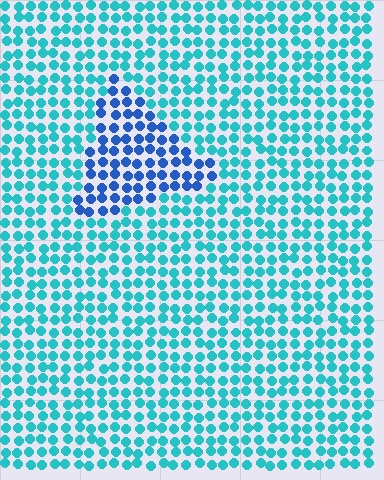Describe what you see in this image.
The image is filled with small cyan elements in a uniform arrangement. A triangle-shaped region is visible where the elements are tinted to a slightly different hue, forming a subtle color boundary.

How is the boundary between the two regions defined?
The boundary is defined purely by a slight shift in hue (about 39 degrees). Spacing, size, and orientation are identical on both sides.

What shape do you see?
I see a triangle.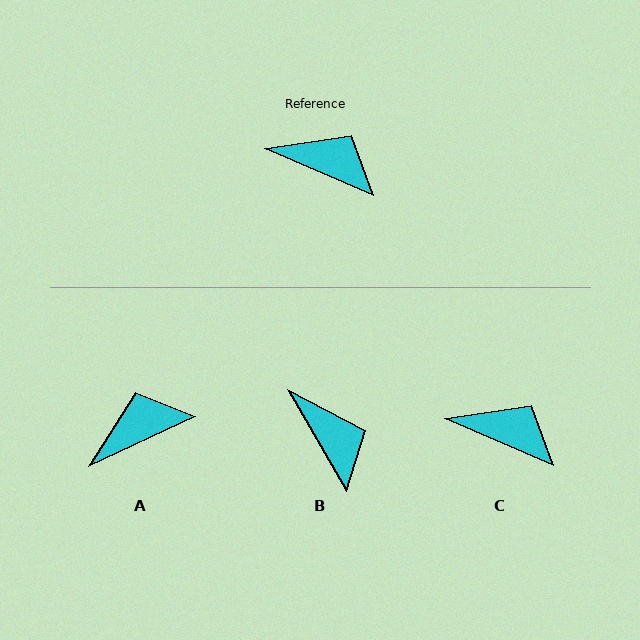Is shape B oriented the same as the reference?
No, it is off by about 37 degrees.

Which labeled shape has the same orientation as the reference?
C.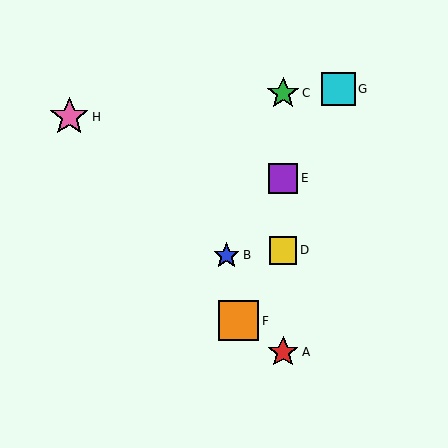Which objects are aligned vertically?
Objects A, C, D, E are aligned vertically.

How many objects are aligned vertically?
4 objects (A, C, D, E) are aligned vertically.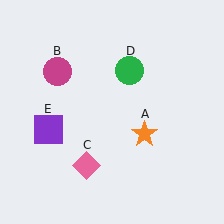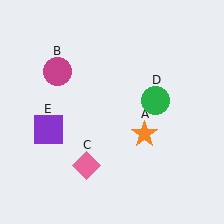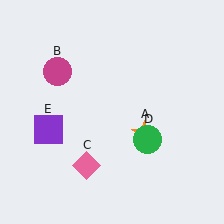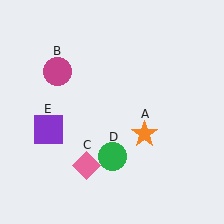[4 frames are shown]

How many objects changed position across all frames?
1 object changed position: green circle (object D).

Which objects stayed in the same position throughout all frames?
Orange star (object A) and magenta circle (object B) and pink diamond (object C) and purple square (object E) remained stationary.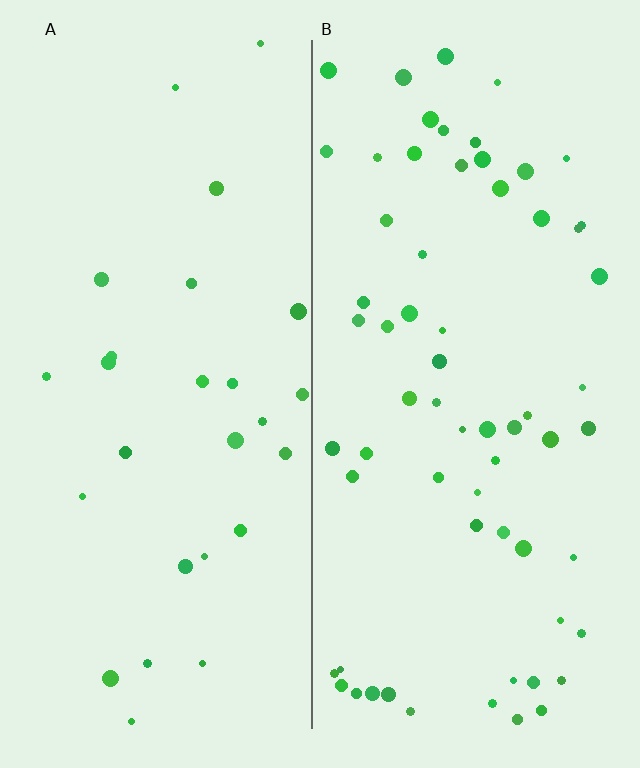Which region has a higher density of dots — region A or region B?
B (the right).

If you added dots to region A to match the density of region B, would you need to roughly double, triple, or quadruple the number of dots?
Approximately double.